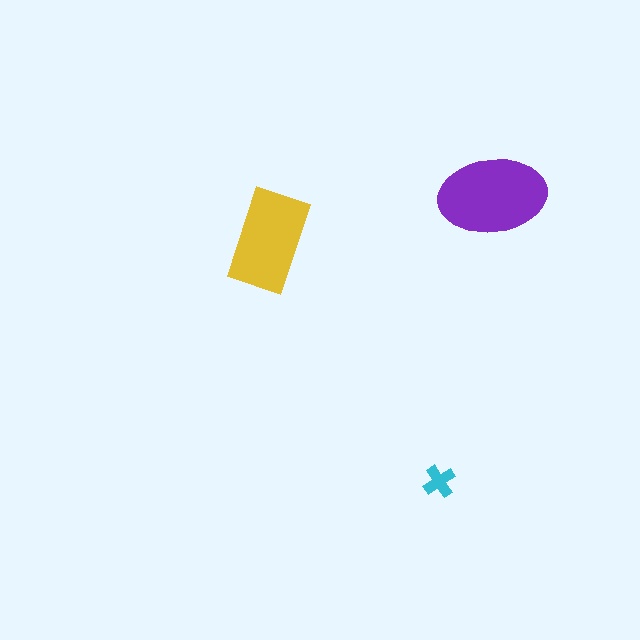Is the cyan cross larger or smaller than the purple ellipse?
Smaller.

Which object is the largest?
The purple ellipse.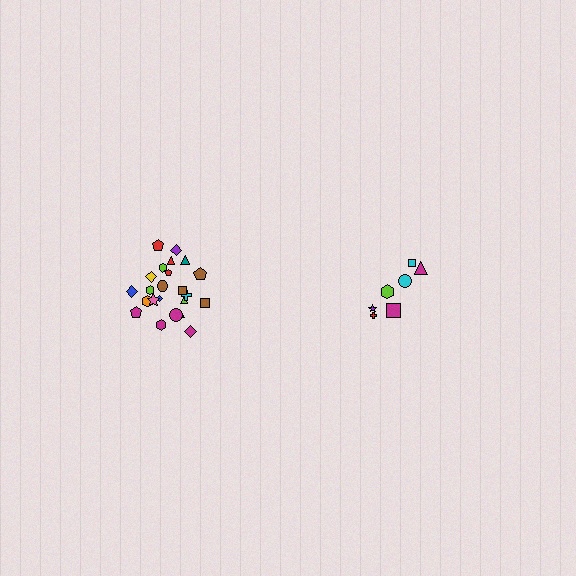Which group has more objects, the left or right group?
The left group.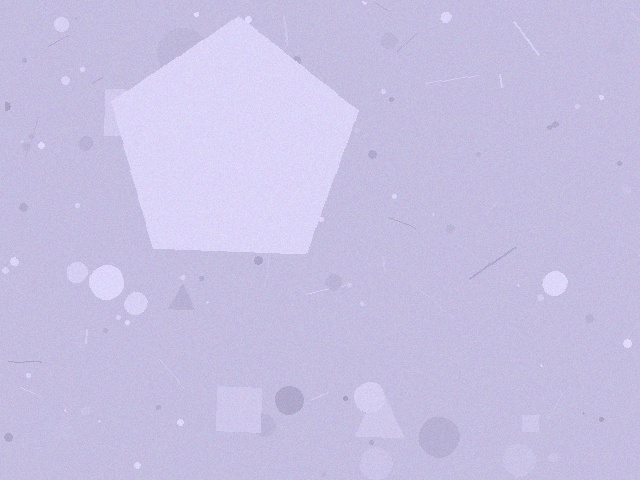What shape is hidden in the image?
A pentagon is hidden in the image.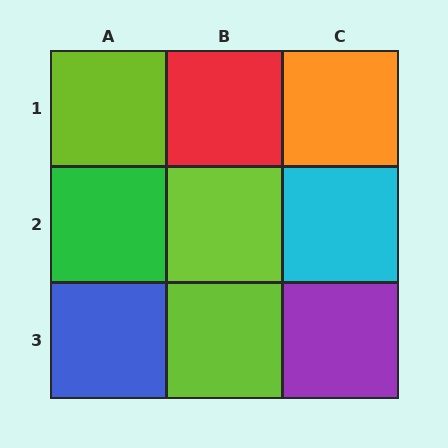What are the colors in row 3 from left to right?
Blue, lime, purple.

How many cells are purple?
1 cell is purple.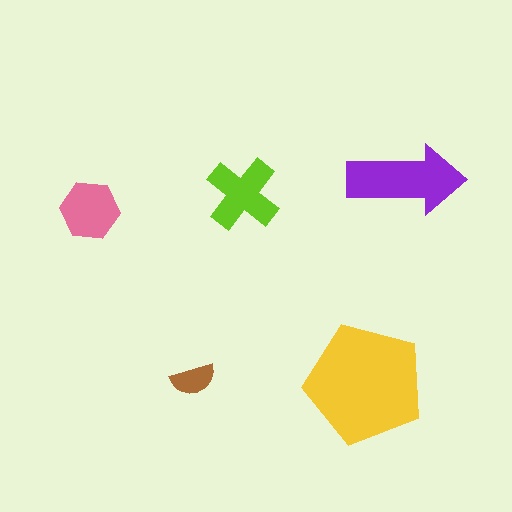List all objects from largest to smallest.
The yellow pentagon, the purple arrow, the lime cross, the pink hexagon, the brown semicircle.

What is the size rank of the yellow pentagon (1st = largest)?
1st.